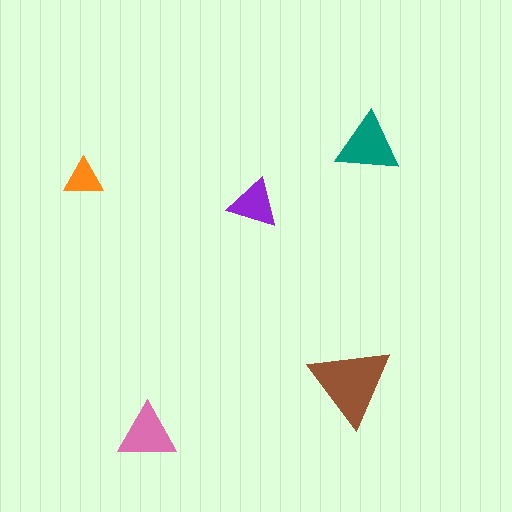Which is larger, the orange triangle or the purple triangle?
The purple one.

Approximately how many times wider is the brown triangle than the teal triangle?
About 1.5 times wider.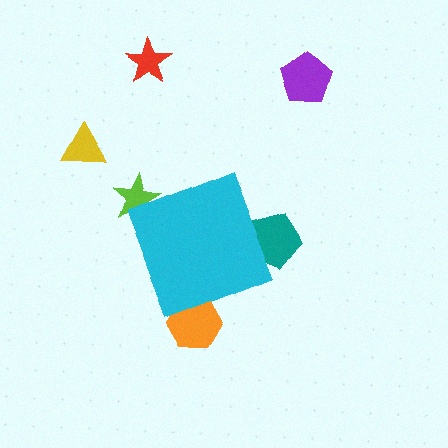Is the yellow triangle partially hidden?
No, the yellow triangle is fully visible.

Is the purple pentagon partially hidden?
No, the purple pentagon is fully visible.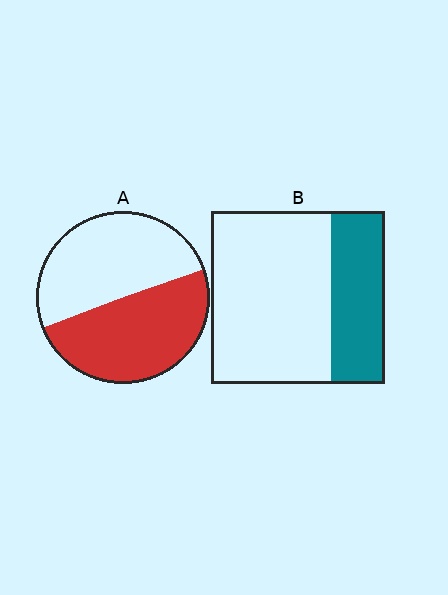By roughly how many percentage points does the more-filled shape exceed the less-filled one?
By roughly 20 percentage points (A over B).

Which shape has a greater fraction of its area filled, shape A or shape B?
Shape A.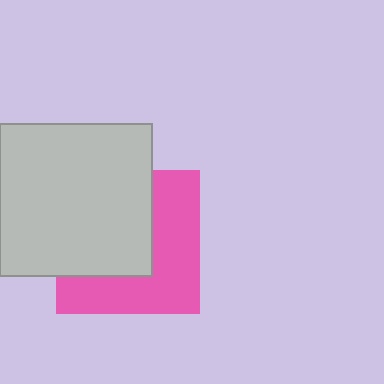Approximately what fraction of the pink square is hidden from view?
Roughly 51% of the pink square is hidden behind the light gray square.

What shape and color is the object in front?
The object in front is a light gray square.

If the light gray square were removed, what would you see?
You would see the complete pink square.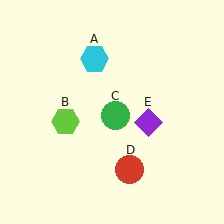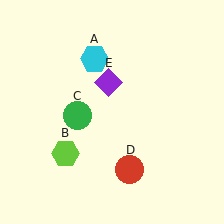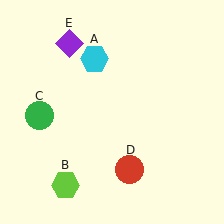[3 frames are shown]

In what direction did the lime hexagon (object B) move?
The lime hexagon (object B) moved down.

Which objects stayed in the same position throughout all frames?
Cyan hexagon (object A) and red circle (object D) remained stationary.